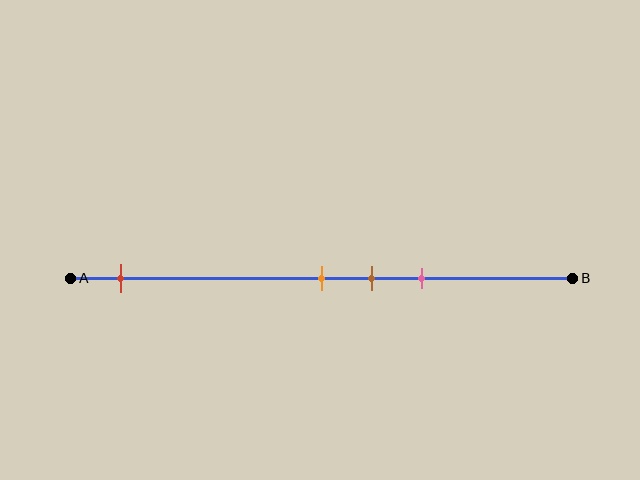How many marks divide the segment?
There are 4 marks dividing the segment.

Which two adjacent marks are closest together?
The orange and brown marks are the closest adjacent pair.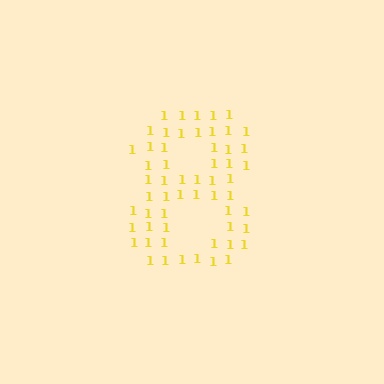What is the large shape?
The large shape is the digit 8.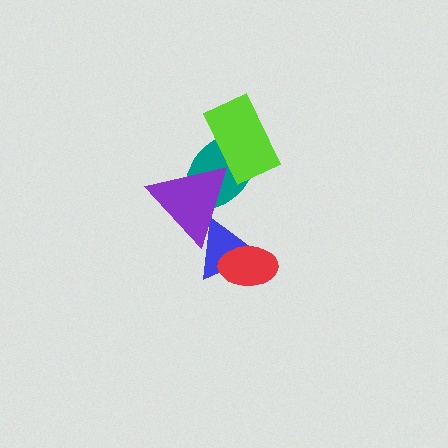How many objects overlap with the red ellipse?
1 object overlaps with the red ellipse.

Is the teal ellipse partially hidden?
Yes, it is partially covered by another shape.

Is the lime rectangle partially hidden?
No, no other shape covers it.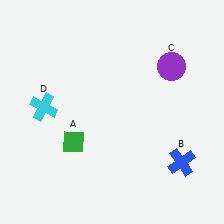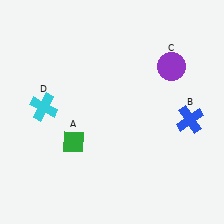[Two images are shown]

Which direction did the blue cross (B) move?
The blue cross (B) moved up.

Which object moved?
The blue cross (B) moved up.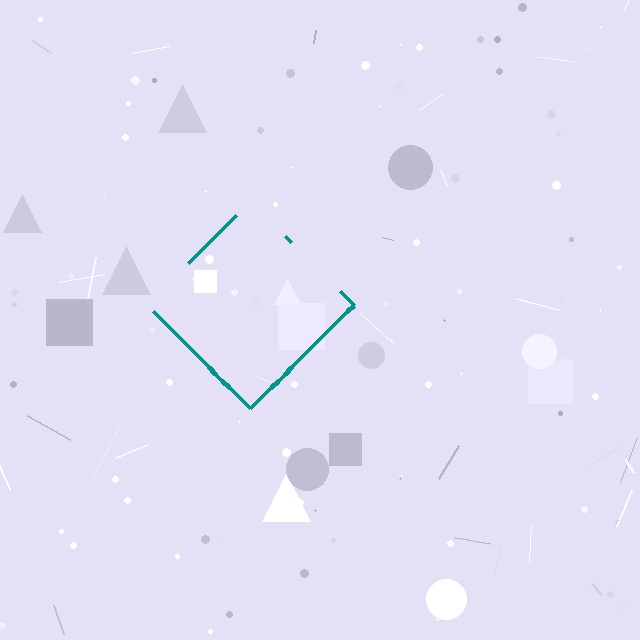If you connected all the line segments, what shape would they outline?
They would outline a diamond.